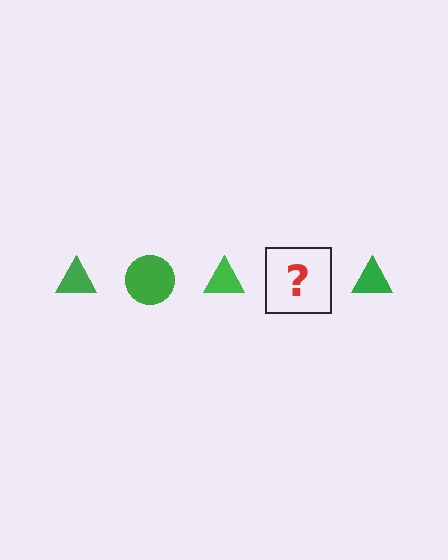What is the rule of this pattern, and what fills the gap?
The rule is that the pattern cycles through triangle, circle shapes in green. The gap should be filled with a green circle.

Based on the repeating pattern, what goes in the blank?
The blank should be a green circle.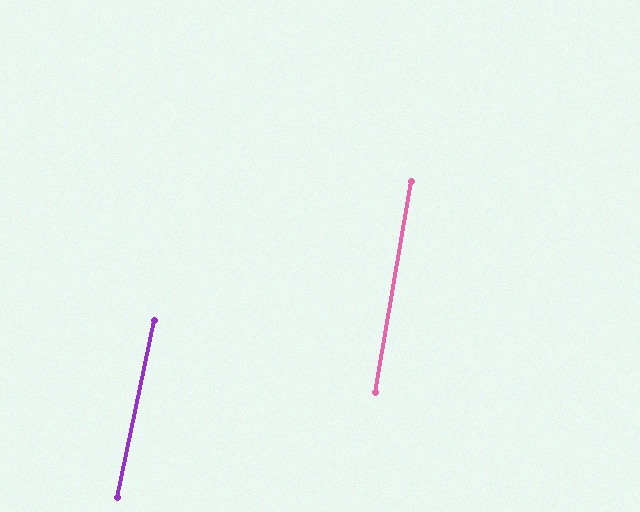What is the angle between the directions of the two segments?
Approximately 2 degrees.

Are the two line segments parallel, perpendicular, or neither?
Parallel — their directions differ by only 1.9°.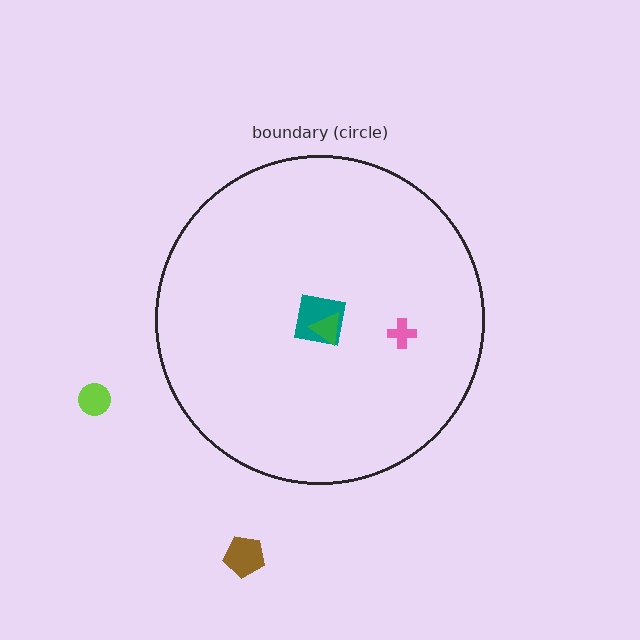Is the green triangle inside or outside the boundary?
Inside.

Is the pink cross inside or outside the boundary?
Inside.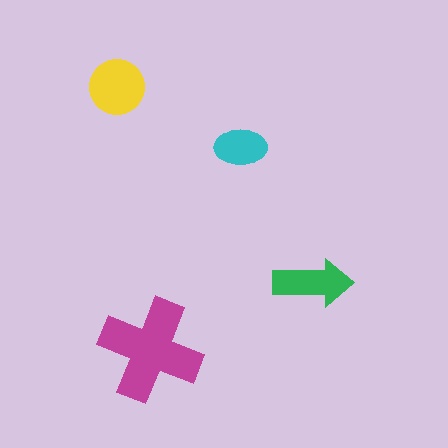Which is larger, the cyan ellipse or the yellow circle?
The yellow circle.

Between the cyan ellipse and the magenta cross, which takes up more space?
The magenta cross.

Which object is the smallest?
The cyan ellipse.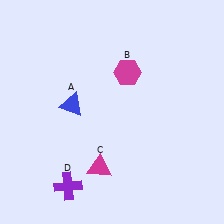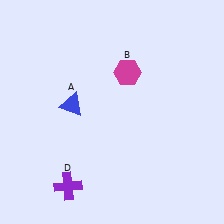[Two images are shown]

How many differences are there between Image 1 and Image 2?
There is 1 difference between the two images.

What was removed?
The magenta triangle (C) was removed in Image 2.